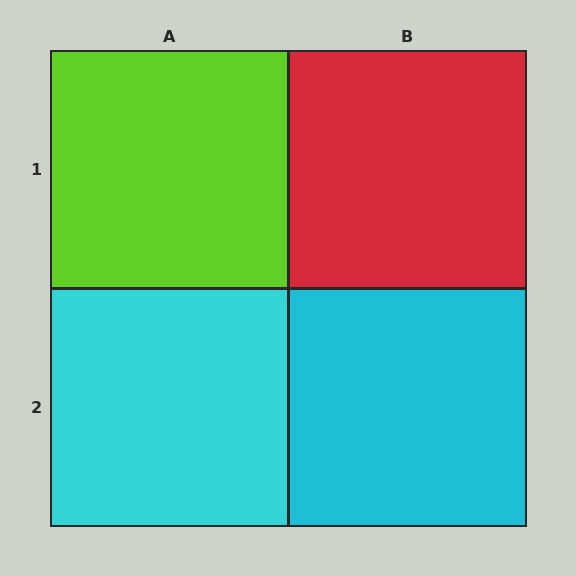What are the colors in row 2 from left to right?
Cyan, cyan.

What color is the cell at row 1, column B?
Red.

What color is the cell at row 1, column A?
Lime.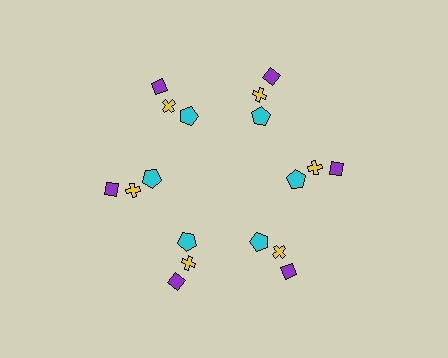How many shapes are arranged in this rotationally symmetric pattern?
There are 18 shapes, arranged in 6 groups of 3.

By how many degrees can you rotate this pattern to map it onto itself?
The pattern maps onto itself every 60 degrees of rotation.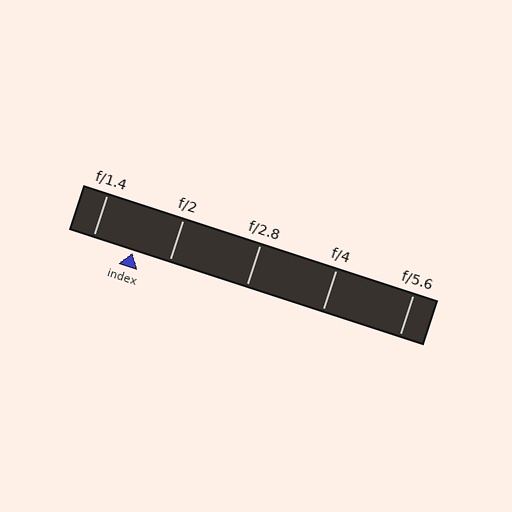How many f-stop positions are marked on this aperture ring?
There are 5 f-stop positions marked.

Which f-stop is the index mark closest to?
The index mark is closest to f/2.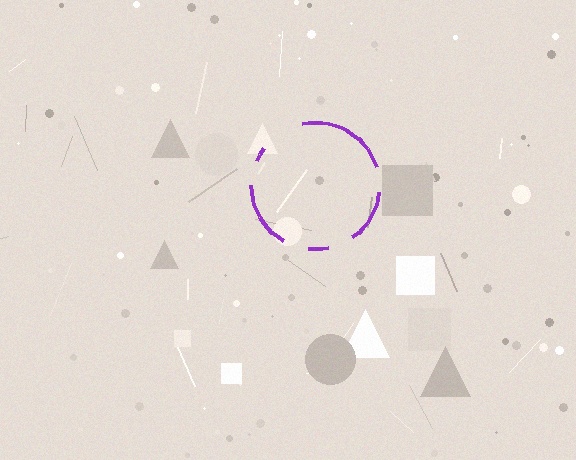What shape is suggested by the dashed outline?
The dashed outline suggests a circle.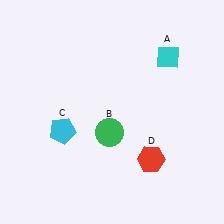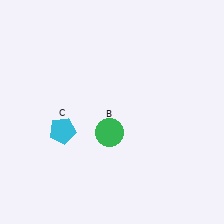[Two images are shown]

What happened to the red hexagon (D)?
The red hexagon (D) was removed in Image 2. It was in the bottom-right area of Image 1.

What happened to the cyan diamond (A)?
The cyan diamond (A) was removed in Image 2. It was in the top-right area of Image 1.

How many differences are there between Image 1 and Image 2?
There are 2 differences between the two images.